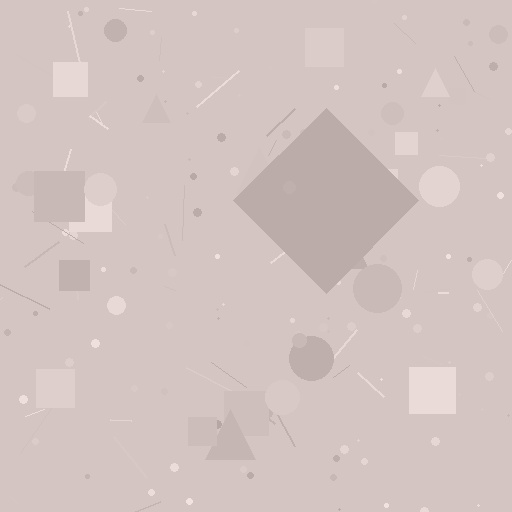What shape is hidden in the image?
A diamond is hidden in the image.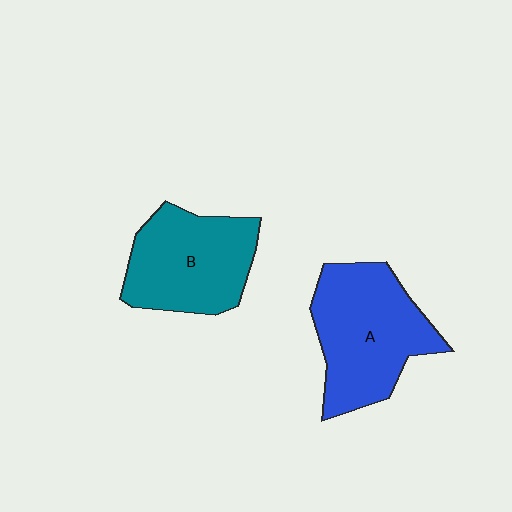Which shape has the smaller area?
Shape B (teal).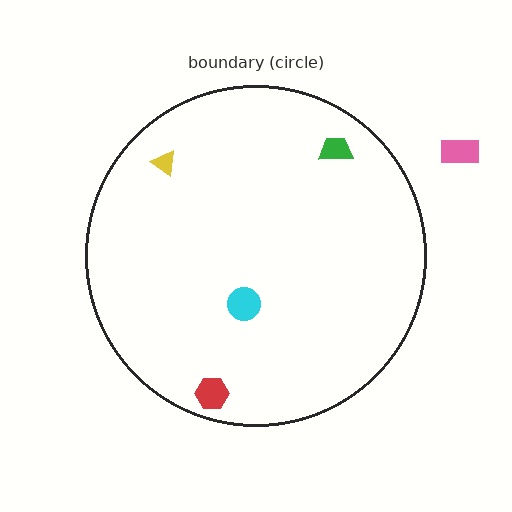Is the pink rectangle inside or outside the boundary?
Outside.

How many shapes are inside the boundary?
4 inside, 1 outside.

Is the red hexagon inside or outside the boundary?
Inside.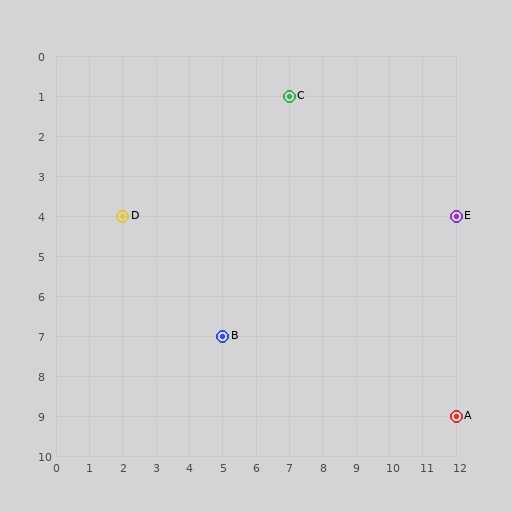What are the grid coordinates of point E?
Point E is at grid coordinates (12, 4).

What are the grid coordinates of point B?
Point B is at grid coordinates (5, 7).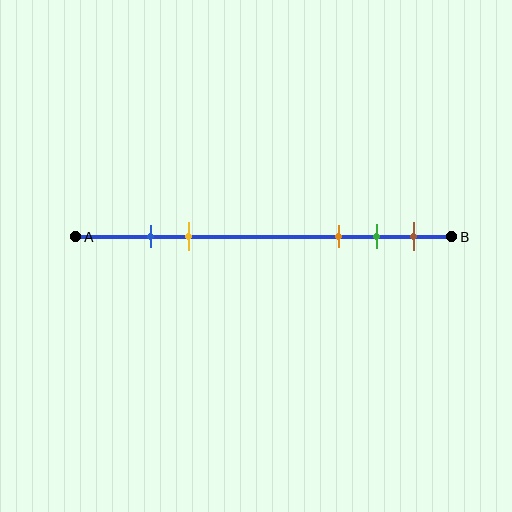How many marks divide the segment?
There are 5 marks dividing the segment.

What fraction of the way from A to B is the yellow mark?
The yellow mark is approximately 30% (0.3) of the way from A to B.